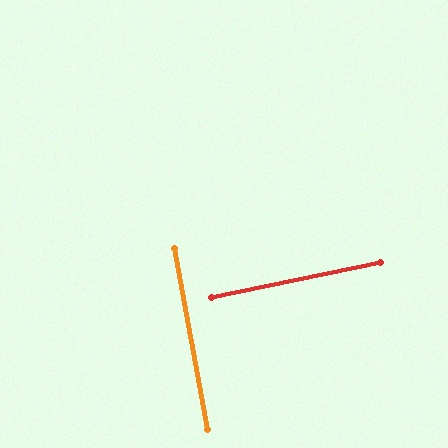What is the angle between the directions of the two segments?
Approximately 89 degrees.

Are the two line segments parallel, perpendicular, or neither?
Perpendicular — they meet at approximately 89°.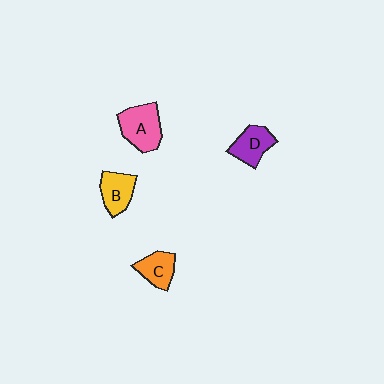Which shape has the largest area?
Shape A (pink).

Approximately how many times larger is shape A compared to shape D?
Approximately 1.3 times.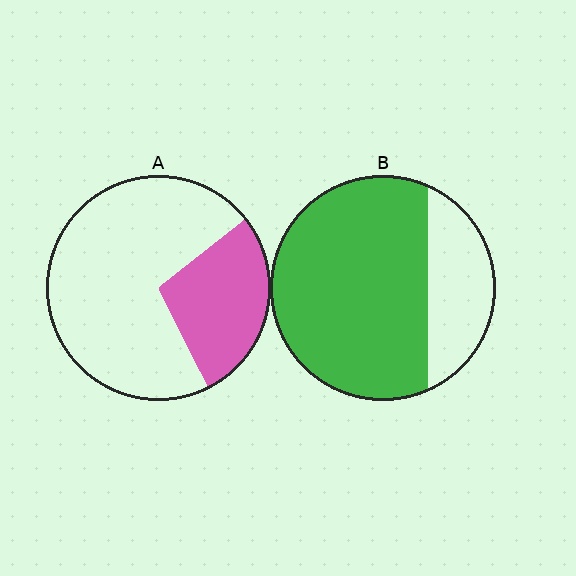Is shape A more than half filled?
No.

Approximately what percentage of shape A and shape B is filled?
A is approximately 30% and B is approximately 75%.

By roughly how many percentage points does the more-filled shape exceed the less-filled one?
By roughly 45 percentage points (B over A).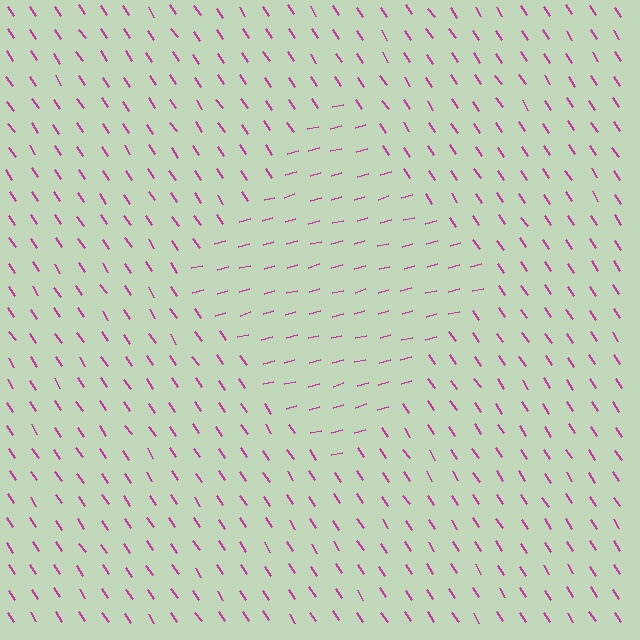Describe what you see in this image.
The image is filled with small magenta line segments. A diamond region in the image has lines oriented differently from the surrounding lines, creating a visible texture boundary.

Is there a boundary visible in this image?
Yes, there is a texture boundary formed by a change in line orientation.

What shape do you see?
I see a diamond.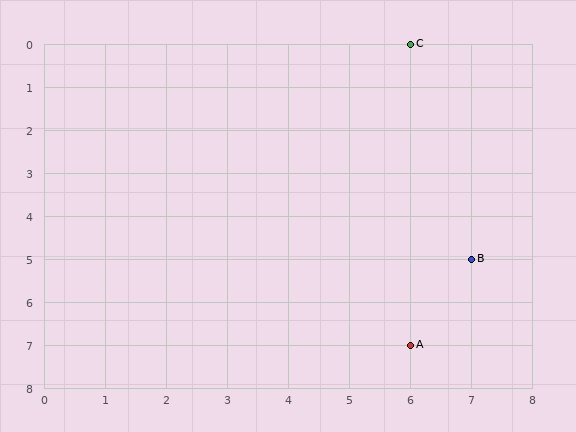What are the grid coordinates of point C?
Point C is at grid coordinates (6, 0).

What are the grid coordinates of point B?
Point B is at grid coordinates (7, 5).